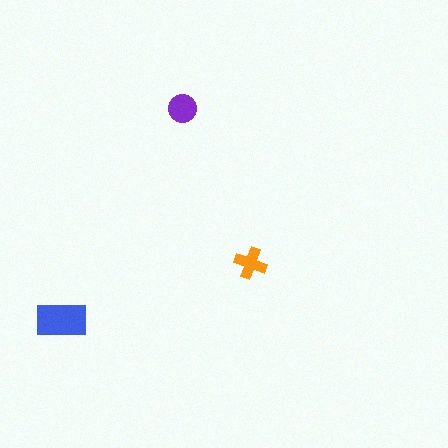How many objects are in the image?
There are 3 objects in the image.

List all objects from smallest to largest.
The orange cross, the purple circle, the blue rectangle.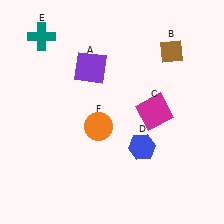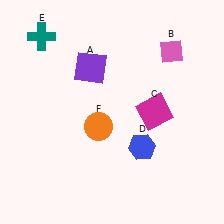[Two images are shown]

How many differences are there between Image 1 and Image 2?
There is 1 difference between the two images.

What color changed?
The diamond (B) changed from brown in Image 1 to pink in Image 2.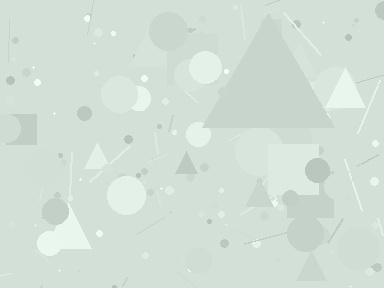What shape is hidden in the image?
A triangle is hidden in the image.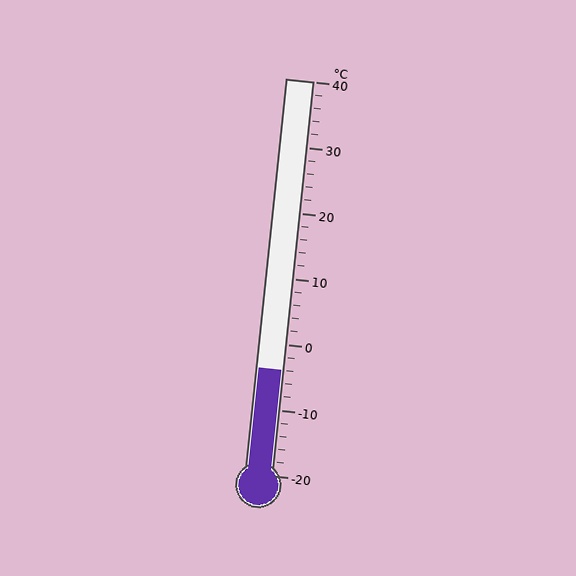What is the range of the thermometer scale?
The thermometer scale ranges from -20°C to 40°C.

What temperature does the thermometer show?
The thermometer shows approximately -4°C.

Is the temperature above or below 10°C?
The temperature is below 10°C.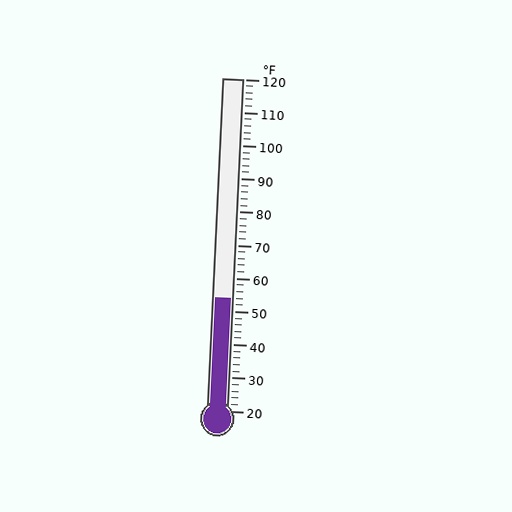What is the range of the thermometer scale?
The thermometer scale ranges from 20°F to 120°F.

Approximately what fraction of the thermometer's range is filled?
The thermometer is filled to approximately 35% of its range.